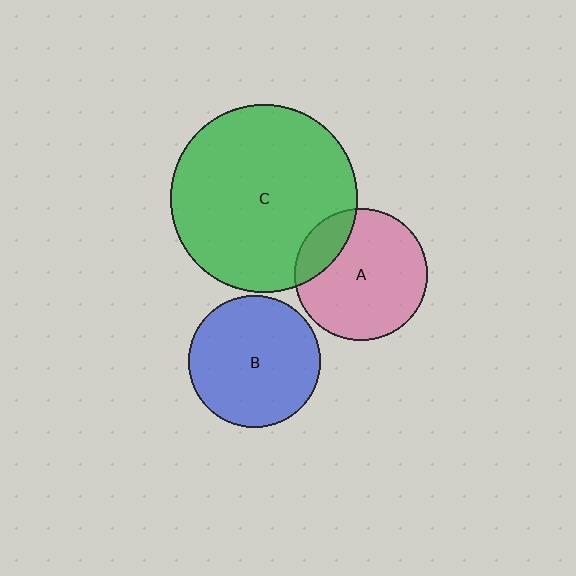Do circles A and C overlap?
Yes.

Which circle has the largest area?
Circle C (green).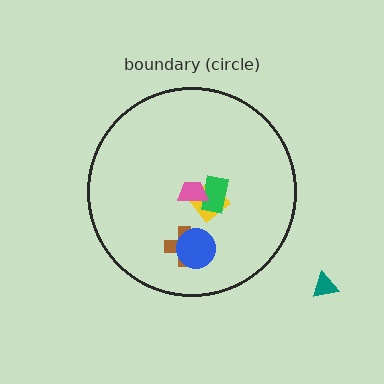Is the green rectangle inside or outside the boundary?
Inside.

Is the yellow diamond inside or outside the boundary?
Inside.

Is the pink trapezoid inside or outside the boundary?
Inside.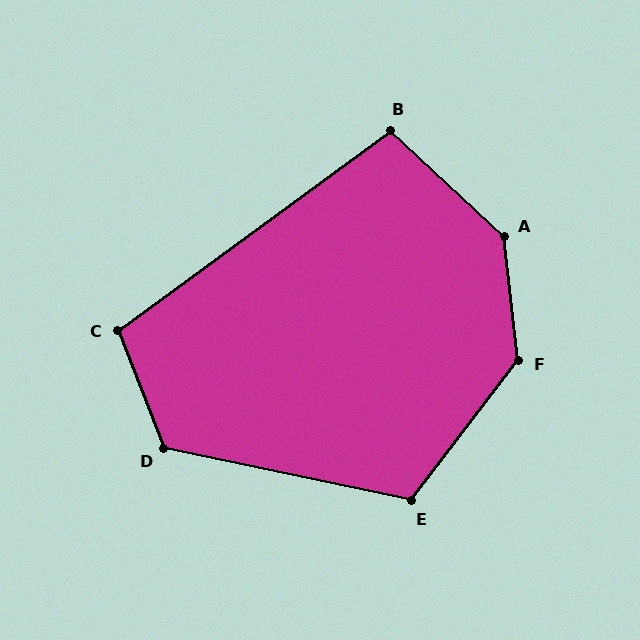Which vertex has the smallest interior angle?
B, at approximately 101 degrees.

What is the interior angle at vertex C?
Approximately 105 degrees (obtuse).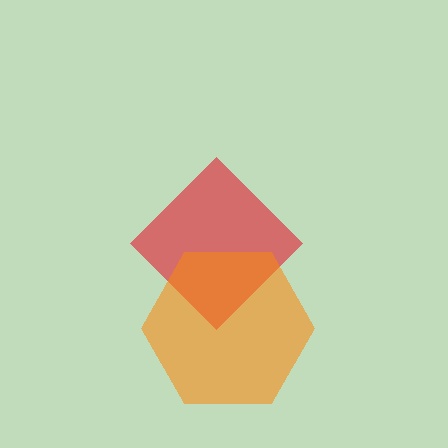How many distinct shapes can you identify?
There are 2 distinct shapes: a red diamond, an orange hexagon.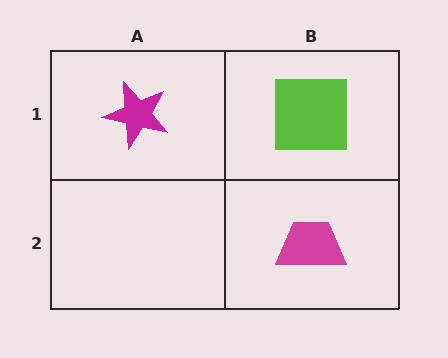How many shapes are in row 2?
1 shape.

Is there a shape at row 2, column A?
No, that cell is empty.